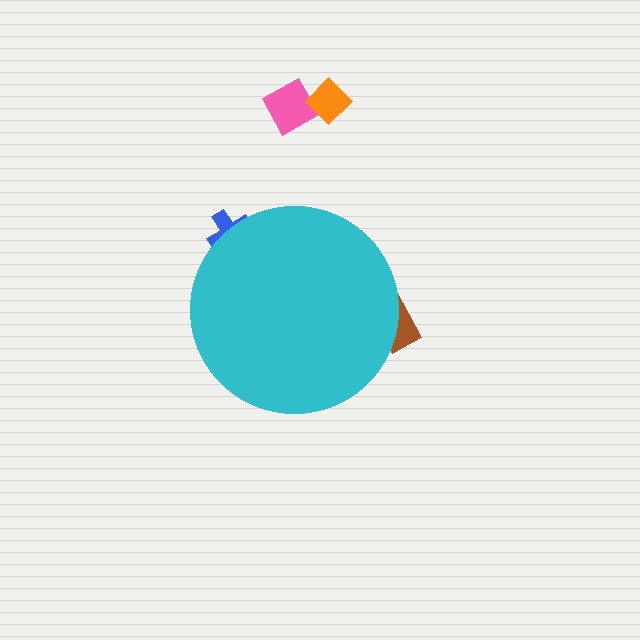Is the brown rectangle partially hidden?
Yes, the brown rectangle is partially hidden behind the cyan circle.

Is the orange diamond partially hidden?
No, the orange diamond is fully visible.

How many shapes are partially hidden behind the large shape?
2 shapes are partially hidden.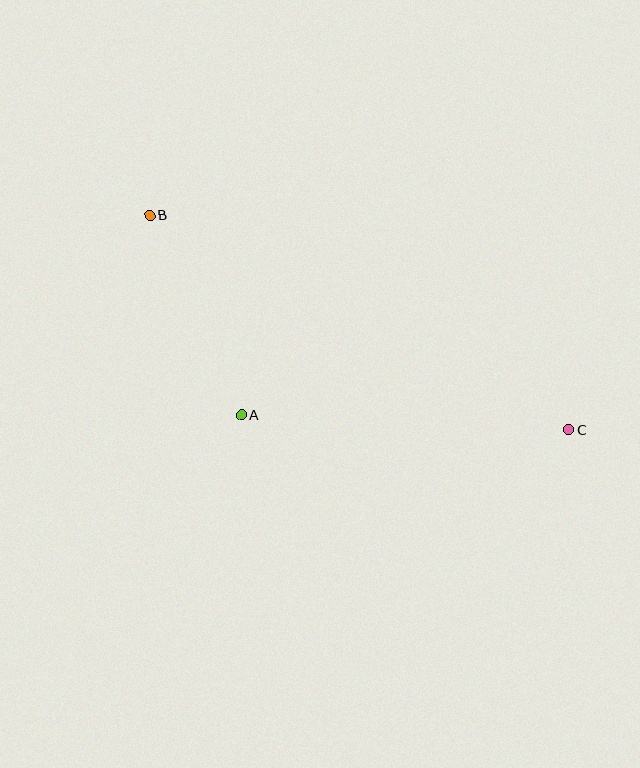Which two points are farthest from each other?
Points B and C are farthest from each other.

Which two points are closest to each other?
Points A and B are closest to each other.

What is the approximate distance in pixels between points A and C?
The distance between A and C is approximately 328 pixels.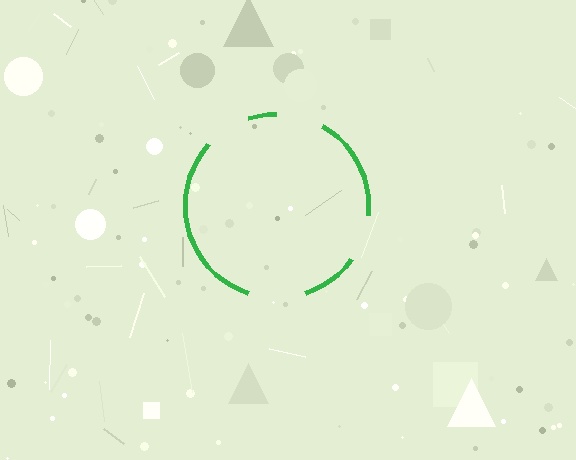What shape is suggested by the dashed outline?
The dashed outline suggests a circle.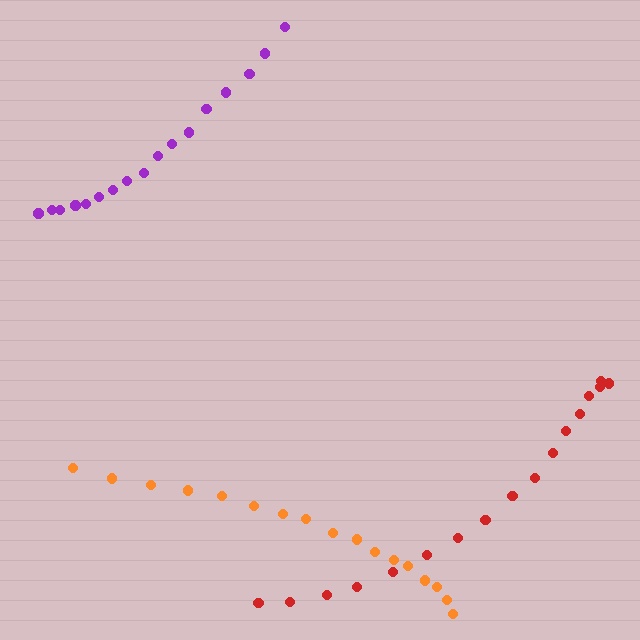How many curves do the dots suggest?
There are 3 distinct paths.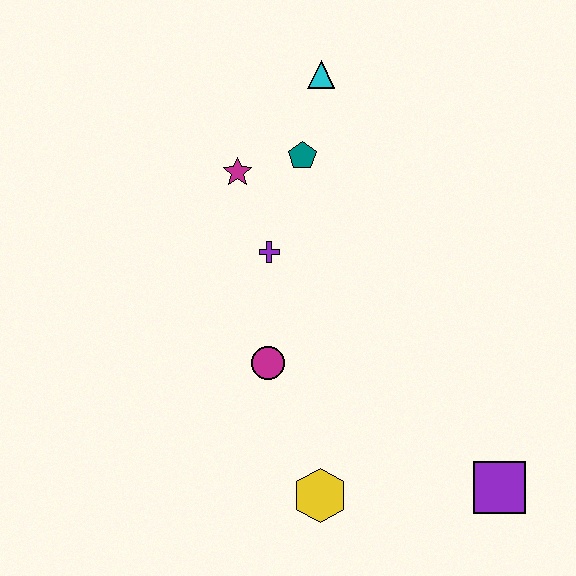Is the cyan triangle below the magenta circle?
No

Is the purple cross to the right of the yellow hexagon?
No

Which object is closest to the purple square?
The yellow hexagon is closest to the purple square.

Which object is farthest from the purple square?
The cyan triangle is farthest from the purple square.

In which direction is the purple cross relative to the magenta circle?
The purple cross is above the magenta circle.